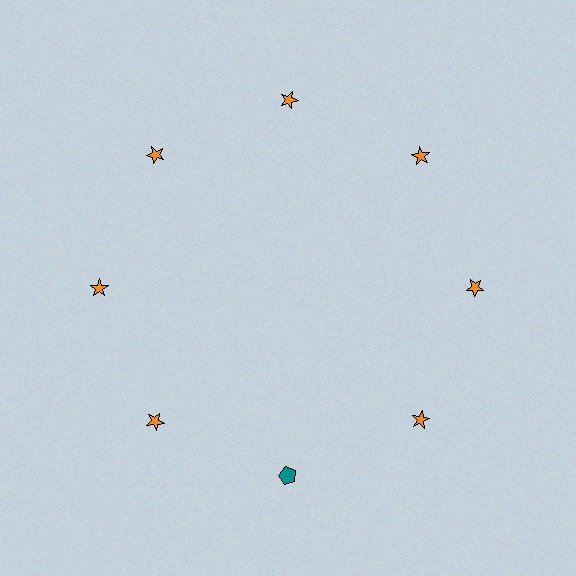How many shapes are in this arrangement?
There are 8 shapes arranged in a ring pattern.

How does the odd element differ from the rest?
It differs in both color (teal instead of orange) and shape (pentagon instead of star).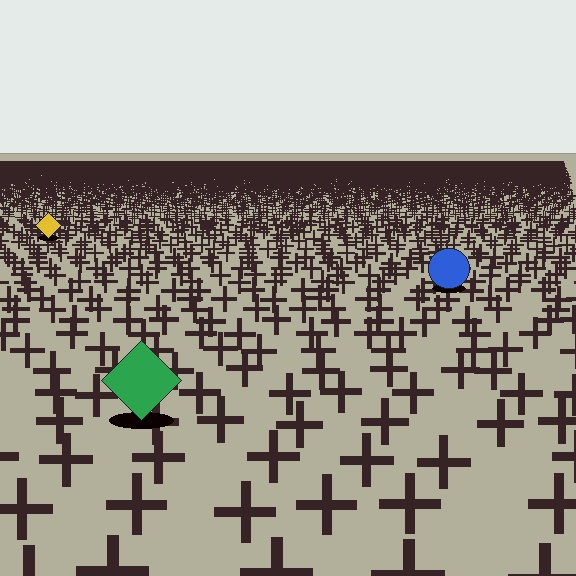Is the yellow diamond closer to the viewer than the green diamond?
No. The green diamond is closer — you can tell from the texture gradient: the ground texture is coarser near it.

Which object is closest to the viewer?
The green diamond is closest. The texture marks near it are larger and more spread out.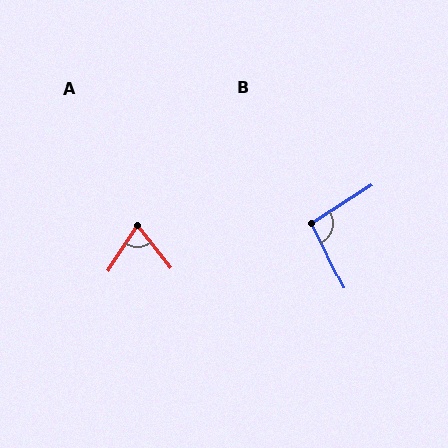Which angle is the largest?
B, at approximately 96 degrees.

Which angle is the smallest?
A, at approximately 71 degrees.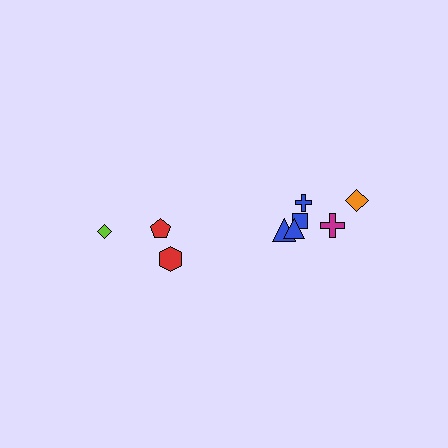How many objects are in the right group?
There are 6 objects.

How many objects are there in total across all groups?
There are 9 objects.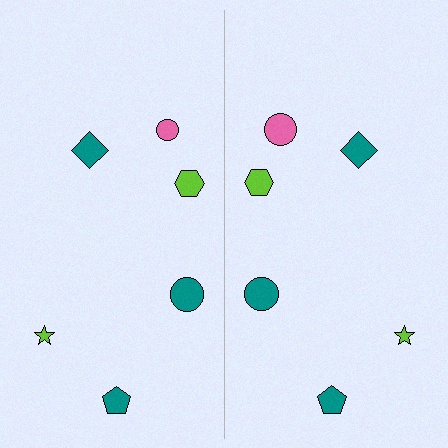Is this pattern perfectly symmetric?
No, the pattern is not perfectly symmetric. The pink circle on the right side has a different size than its mirror counterpart.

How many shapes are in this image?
There are 12 shapes in this image.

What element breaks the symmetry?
The pink circle on the right side has a different size than its mirror counterpart.